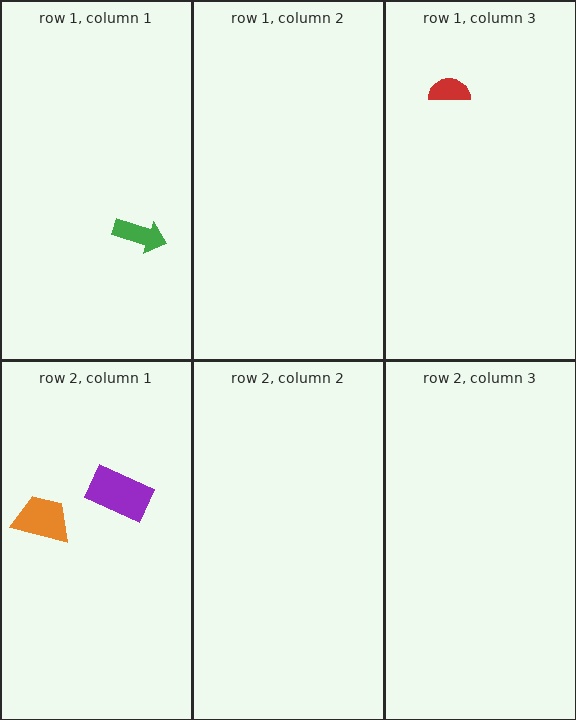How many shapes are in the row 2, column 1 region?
2.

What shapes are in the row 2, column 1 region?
The orange trapezoid, the purple rectangle.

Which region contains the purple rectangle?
The row 2, column 1 region.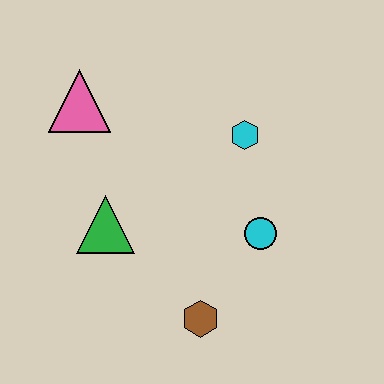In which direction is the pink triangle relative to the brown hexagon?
The pink triangle is above the brown hexagon.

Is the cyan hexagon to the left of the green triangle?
No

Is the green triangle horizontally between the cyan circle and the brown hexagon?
No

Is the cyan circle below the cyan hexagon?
Yes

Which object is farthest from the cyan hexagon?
The brown hexagon is farthest from the cyan hexagon.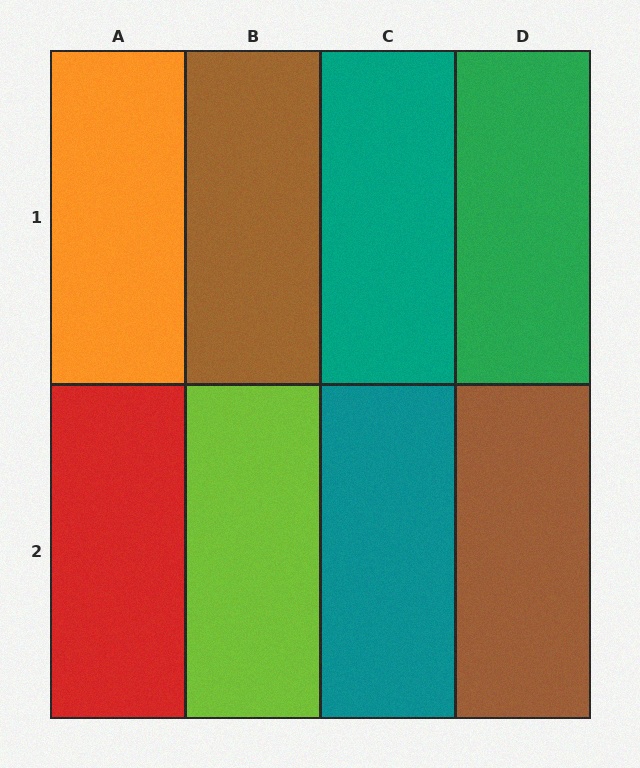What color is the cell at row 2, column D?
Brown.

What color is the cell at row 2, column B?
Lime.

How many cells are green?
1 cell is green.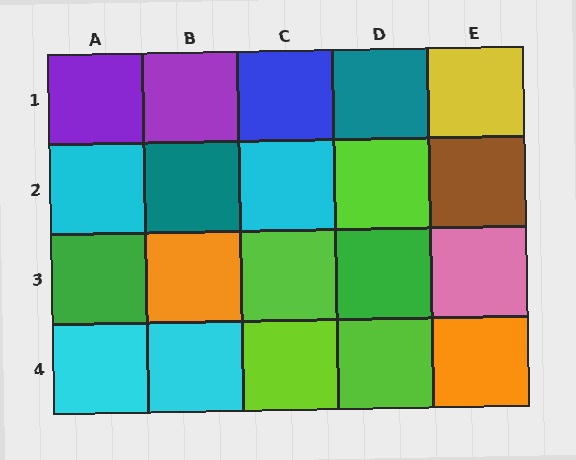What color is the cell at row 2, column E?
Brown.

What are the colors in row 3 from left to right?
Green, orange, lime, green, pink.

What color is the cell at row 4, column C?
Lime.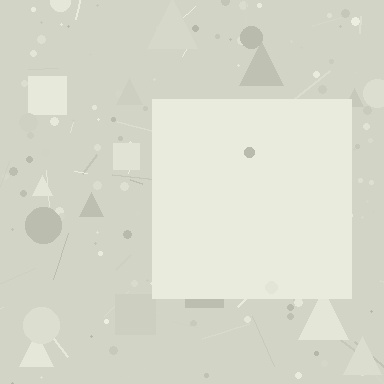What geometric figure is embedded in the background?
A square is embedded in the background.